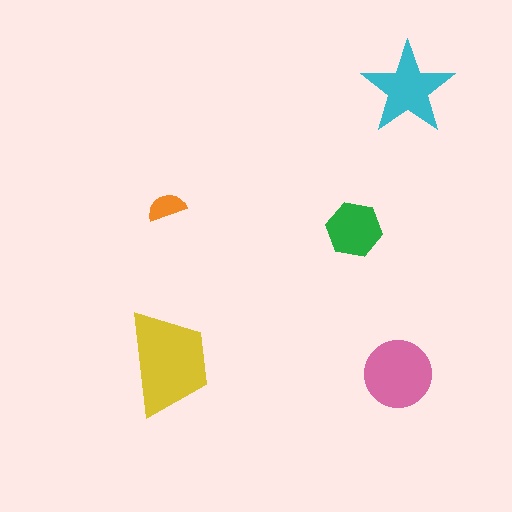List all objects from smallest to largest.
The orange semicircle, the green hexagon, the cyan star, the pink circle, the yellow trapezoid.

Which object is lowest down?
The pink circle is bottommost.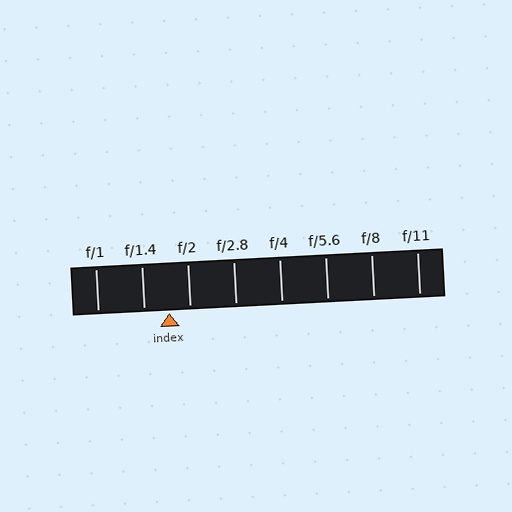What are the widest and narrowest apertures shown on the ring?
The widest aperture shown is f/1 and the narrowest is f/11.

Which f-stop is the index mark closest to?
The index mark is closest to f/2.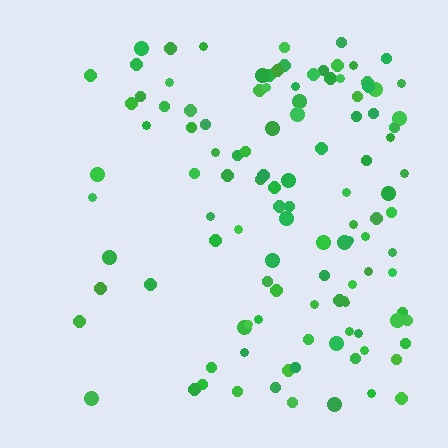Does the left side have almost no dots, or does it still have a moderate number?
Still a moderate number, just noticeably fewer than the right.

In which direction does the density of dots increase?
From left to right, with the right side densest.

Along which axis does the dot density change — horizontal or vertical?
Horizontal.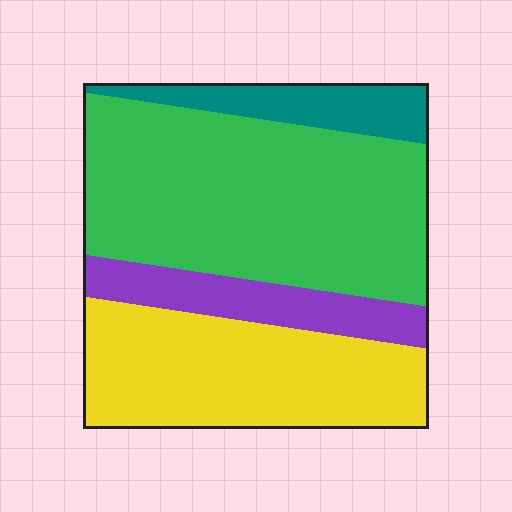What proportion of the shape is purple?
Purple takes up less than a sixth of the shape.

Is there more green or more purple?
Green.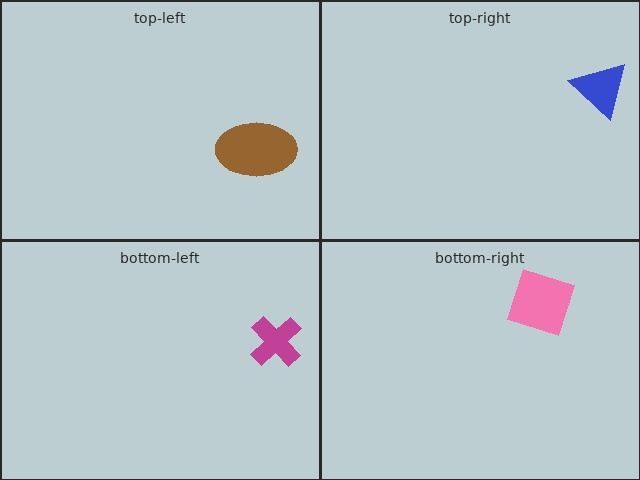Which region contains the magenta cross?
The bottom-left region.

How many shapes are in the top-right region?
1.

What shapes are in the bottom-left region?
The magenta cross.